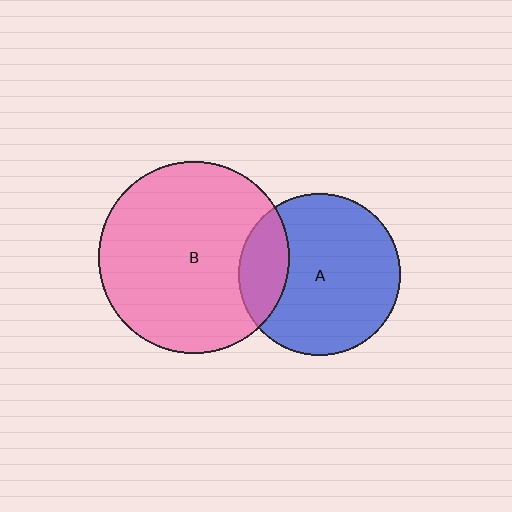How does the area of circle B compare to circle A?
Approximately 1.4 times.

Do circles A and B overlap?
Yes.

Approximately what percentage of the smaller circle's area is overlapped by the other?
Approximately 20%.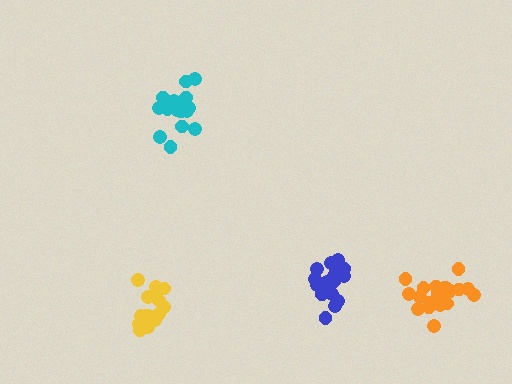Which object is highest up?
The cyan cluster is topmost.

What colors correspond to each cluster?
The clusters are colored: cyan, yellow, orange, blue.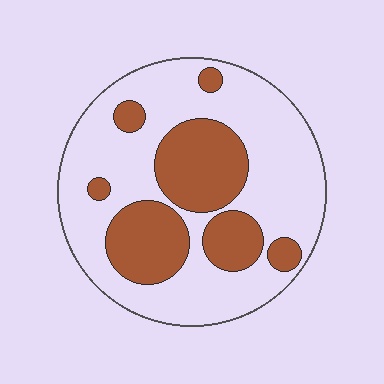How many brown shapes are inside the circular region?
7.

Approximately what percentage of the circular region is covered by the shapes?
Approximately 30%.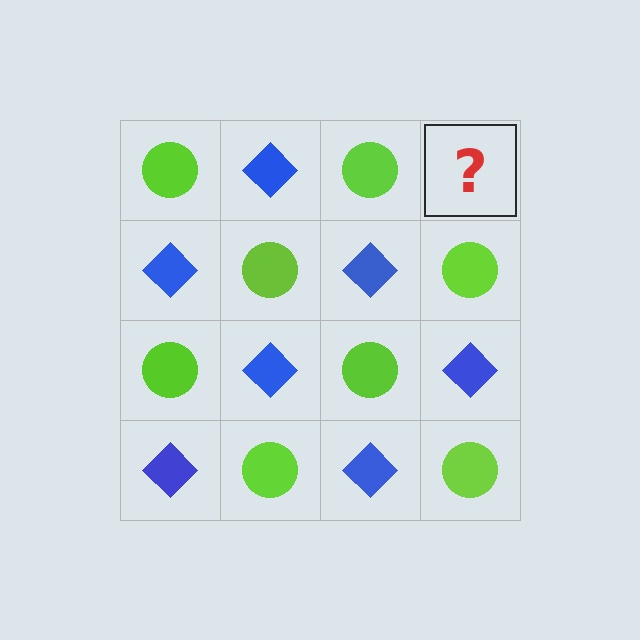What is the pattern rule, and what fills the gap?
The rule is that it alternates lime circle and blue diamond in a checkerboard pattern. The gap should be filled with a blue diamond.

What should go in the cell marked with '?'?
The missing cell should contain a blue diamond.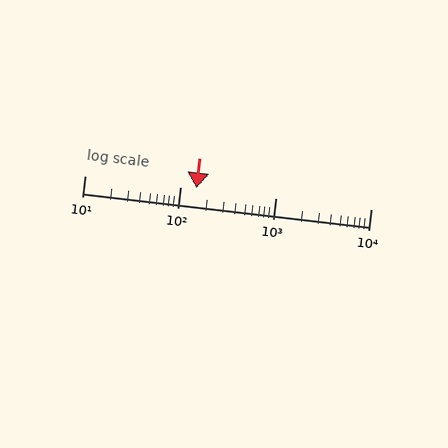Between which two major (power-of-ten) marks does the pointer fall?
The pointer is between 100 and 1000.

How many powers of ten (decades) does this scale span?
The scale spans 3 decades, from 10 to 10000.